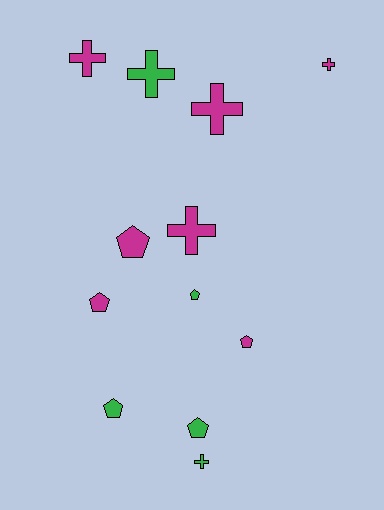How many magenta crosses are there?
There are 4 magenta crosses.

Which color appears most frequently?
Magenta, with 7 objects.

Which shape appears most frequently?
Pentagon, with 6 objects.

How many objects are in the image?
There are 12 objects.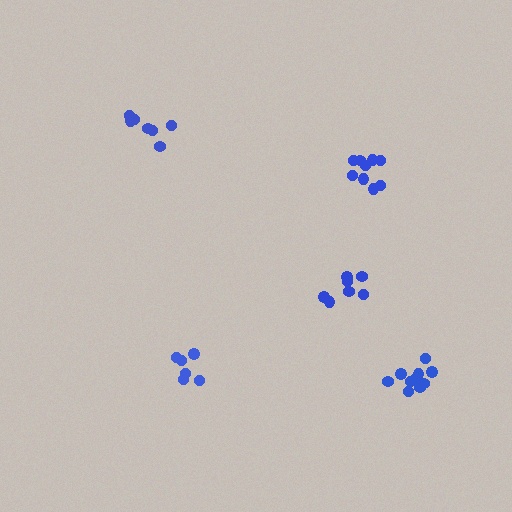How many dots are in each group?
Group 1: 7 dots, Group 2: 7 dots, Group 3: 9 dots, Group 4: 10 dots, Group 5: 6 dots (39 total).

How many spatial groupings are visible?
There are 5 spatial groupings.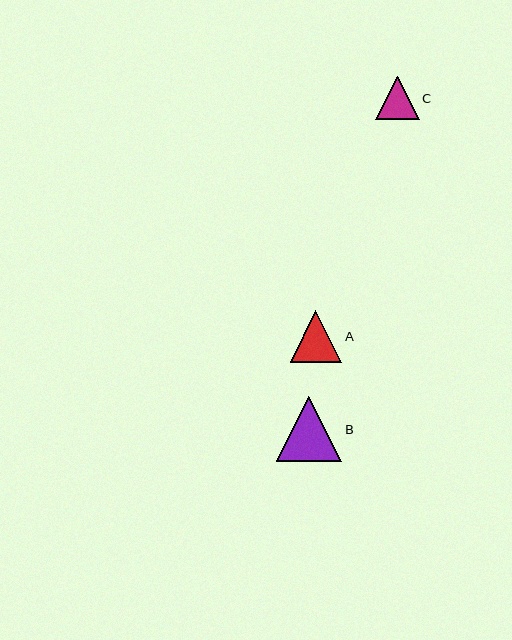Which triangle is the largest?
Triangle B is the largest with a size of approximately 65 pixels.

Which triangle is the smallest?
Triangle C is the smallest with a size of approximately 44 pixels.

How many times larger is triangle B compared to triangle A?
Triangle B is approximately 1.3 times the size of triangle A.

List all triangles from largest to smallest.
From largest to smallest: B, A, C.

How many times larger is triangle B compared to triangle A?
Triangle B is approximately 1.3 times the size of triangle A.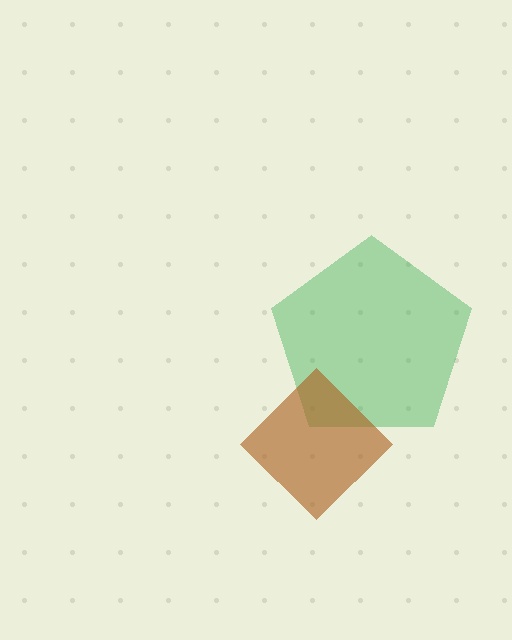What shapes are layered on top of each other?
The layered shapes are: a green pentagon, a brown diamond.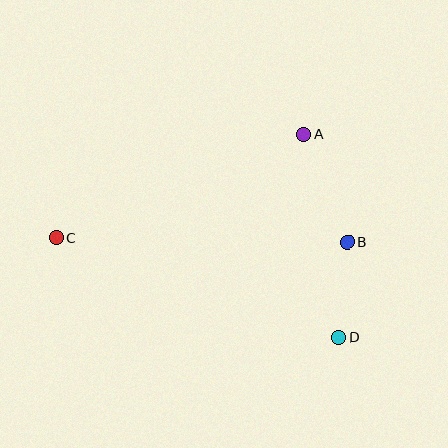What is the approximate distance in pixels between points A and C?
The distance between A and C is approximately 268 pixels.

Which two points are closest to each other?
Points B and D are closest to each other.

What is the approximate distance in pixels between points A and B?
The distance between A and B is approximately 117 pixels.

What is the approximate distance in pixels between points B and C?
The distance between B and C is approximately 291 pixels.